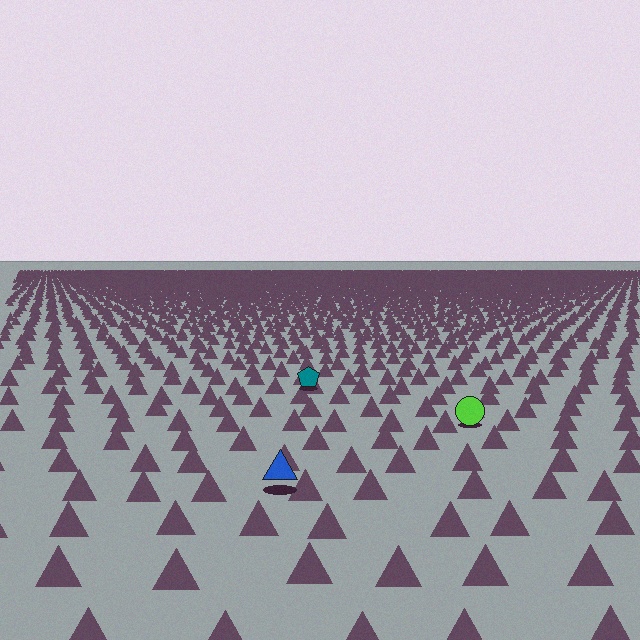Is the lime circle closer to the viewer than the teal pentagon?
Yes. The lime circle is closer — you can tell from the texture gradient: the ground texture is coarser near it.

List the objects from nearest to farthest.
From nearest to farthest: the blue triangle, the lime circle, the teal pentagon.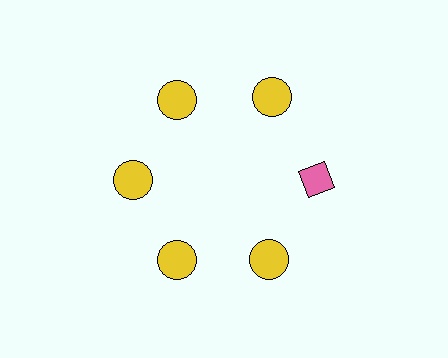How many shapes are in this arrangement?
There are 6 shapes arranged in a ring pattern.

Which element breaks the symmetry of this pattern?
The pink diamond at roughly the 3 o'clock position breaks the symmetry. All other shapes are yellow circles.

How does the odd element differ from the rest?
It differs in both color (pink instead of yellow) and shape (diamond instead of circle).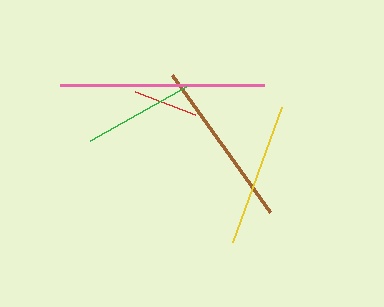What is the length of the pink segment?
The pink segment is approximately 204 pixels long.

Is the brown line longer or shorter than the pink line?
The pink line is longer than the brown line.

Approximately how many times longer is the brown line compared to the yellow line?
The brown line is approximately 1.2 times the length of the yellow line.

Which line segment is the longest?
The pink line is the longest at approximately 204 pixels.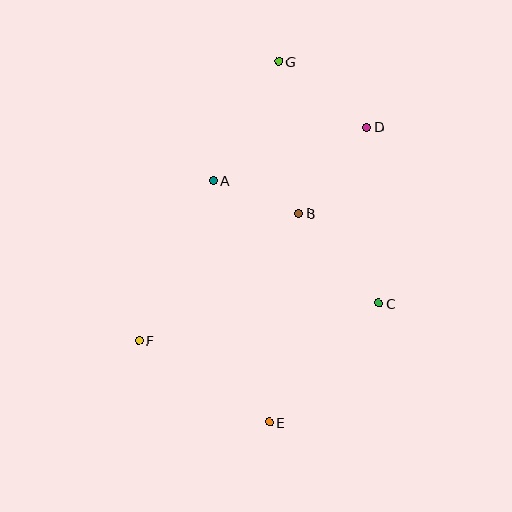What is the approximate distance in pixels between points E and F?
The distance between E and F is approximately 154 pixels.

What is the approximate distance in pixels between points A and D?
The distance between A and D is approximately 162 pixels.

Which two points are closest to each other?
Points A and B are closest to each other.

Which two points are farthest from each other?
Points E and G are farthest from each other.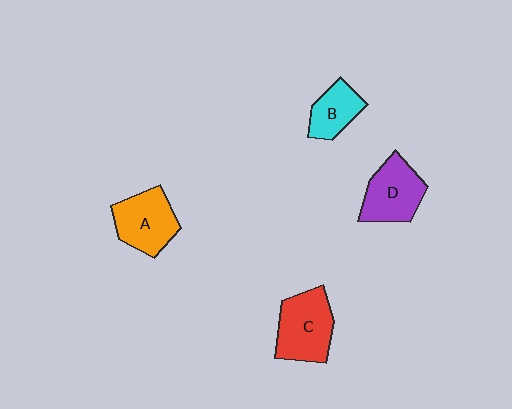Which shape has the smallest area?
Shape B (cyan).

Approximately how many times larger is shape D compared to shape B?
Approximately 1.4 times.